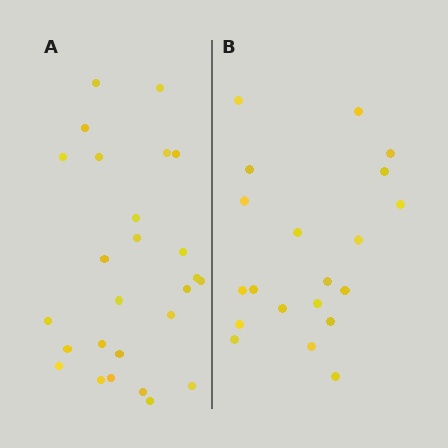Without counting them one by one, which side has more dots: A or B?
Region A (the left region) has more dots.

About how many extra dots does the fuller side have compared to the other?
Region A has about 6 more dots than region B.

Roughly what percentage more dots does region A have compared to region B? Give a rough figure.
About 30% more.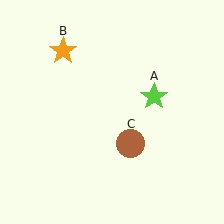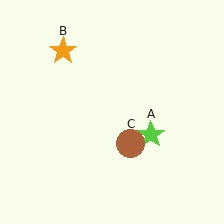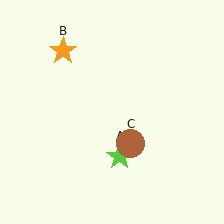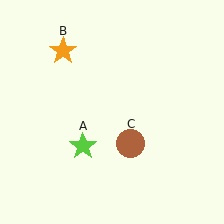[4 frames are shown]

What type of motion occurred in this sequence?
The lime star (object A) rotated clockwise around the center of the scene.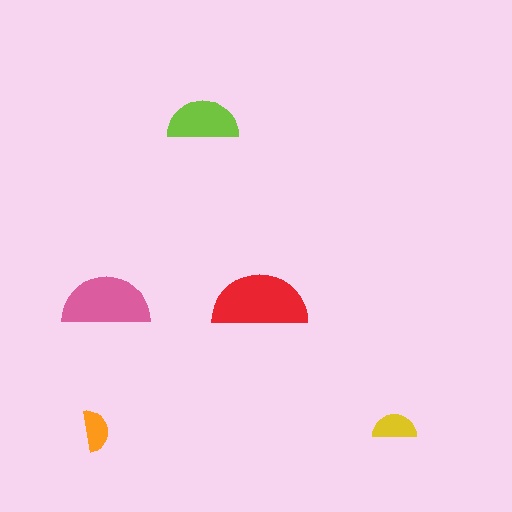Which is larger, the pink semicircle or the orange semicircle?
The pink one.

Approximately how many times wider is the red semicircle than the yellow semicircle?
About 2 times wider.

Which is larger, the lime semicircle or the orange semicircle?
The lime one.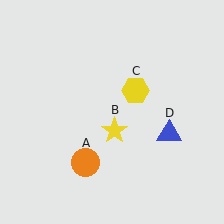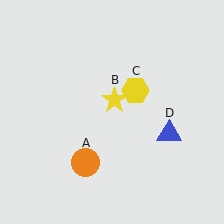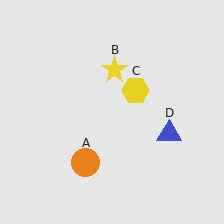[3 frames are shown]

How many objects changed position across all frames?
1 object changed position: yellow star (object B).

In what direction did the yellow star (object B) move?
The yellow star (object B) moved up.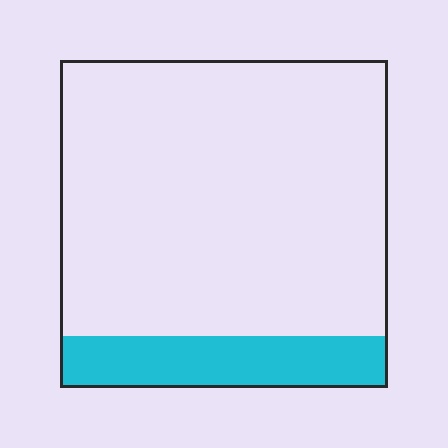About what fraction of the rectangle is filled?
About one sixth (1/6).